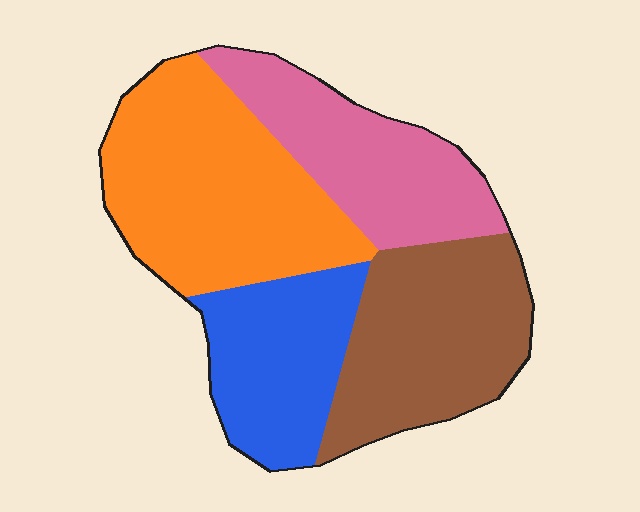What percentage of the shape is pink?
Pink takes up about one fifth (1/5) of the shape.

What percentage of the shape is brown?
Brown covers roughly 25% of the shape.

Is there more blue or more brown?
Brown.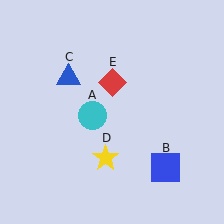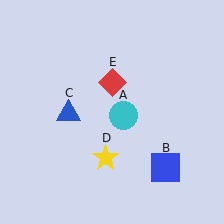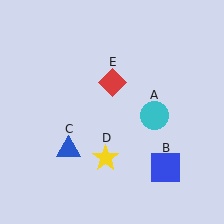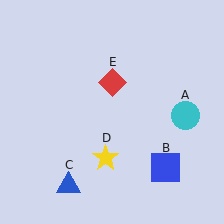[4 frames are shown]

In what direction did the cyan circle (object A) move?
The cyan circle (object A) moved right.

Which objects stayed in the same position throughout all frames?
Blue square (object B) and yellow star (object D) and red diamond (object E) remained stationary.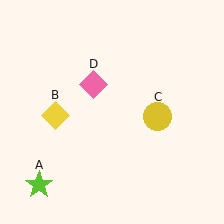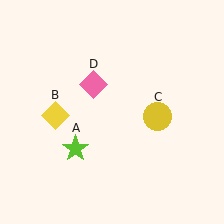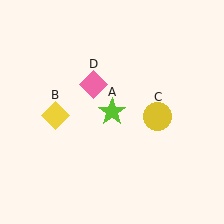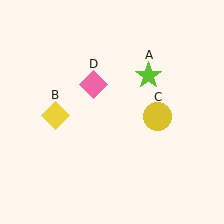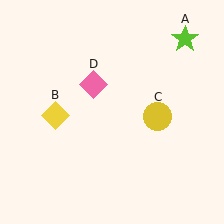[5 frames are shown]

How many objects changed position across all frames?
1 object changed position: lime star (object A).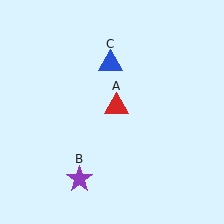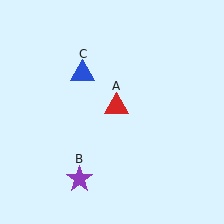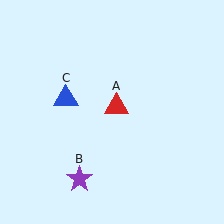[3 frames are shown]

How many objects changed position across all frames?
1 object changed position: blue triangle (object C).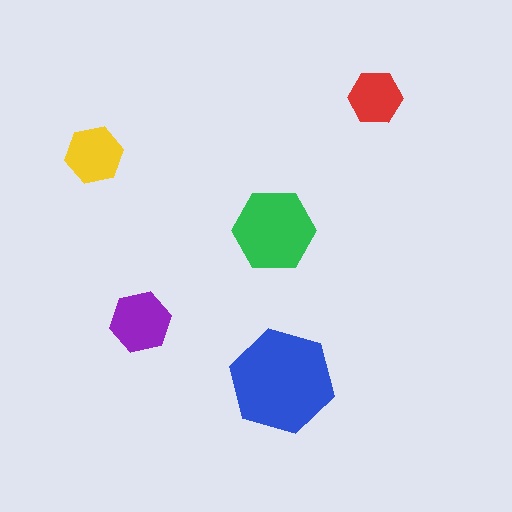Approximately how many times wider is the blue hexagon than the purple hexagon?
About 1.5 times wider.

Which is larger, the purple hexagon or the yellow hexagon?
The purple one.